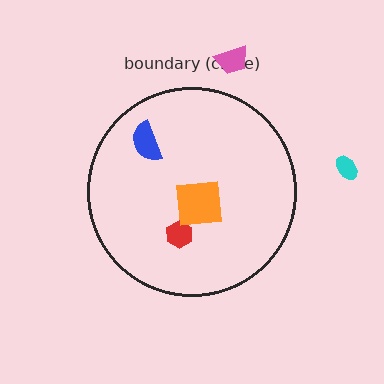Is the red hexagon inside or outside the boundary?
Inside.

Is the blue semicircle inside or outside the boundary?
Inside.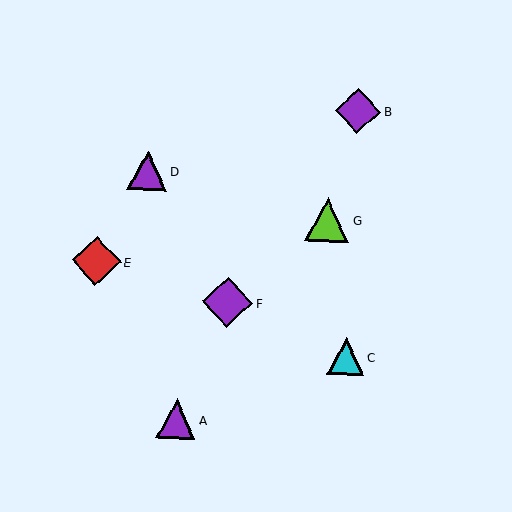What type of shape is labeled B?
Shape B is a purple diamond.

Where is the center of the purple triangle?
The center of the purple triangle is at (176, 419).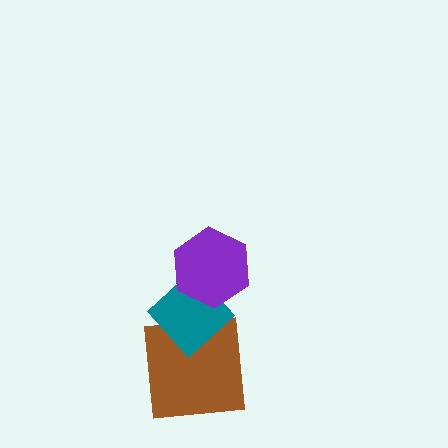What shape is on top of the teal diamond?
The purple hexagon is on top of the teal diamond.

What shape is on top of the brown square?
The teal diamond is on top of the brown square.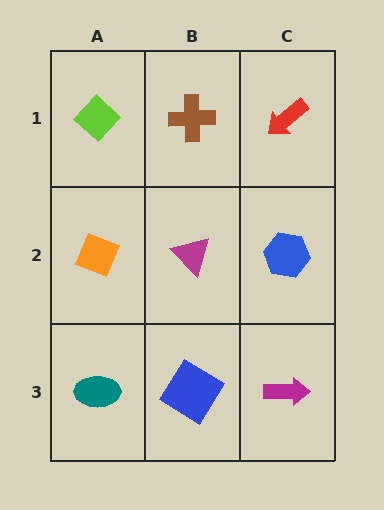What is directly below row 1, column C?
A blue hexagon.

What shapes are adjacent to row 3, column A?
An orange diamond (row 2, column A), a blue diamond (row 3, column B).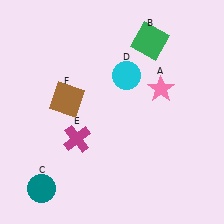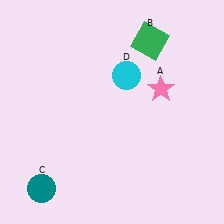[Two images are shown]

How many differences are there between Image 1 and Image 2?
There are 2 differences between the two images.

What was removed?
The brown square (F), the magenta cross (E) were removed in Image 2.